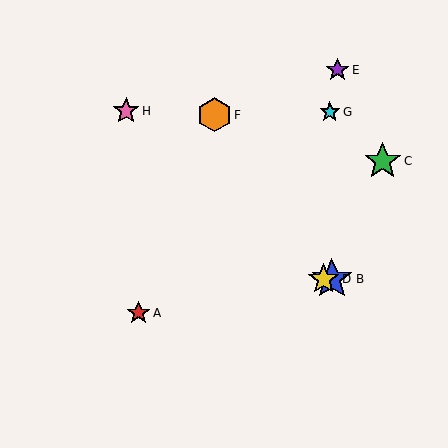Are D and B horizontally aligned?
Yes, both are at y≈279.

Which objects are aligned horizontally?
Objects B, D are aligned horizontally.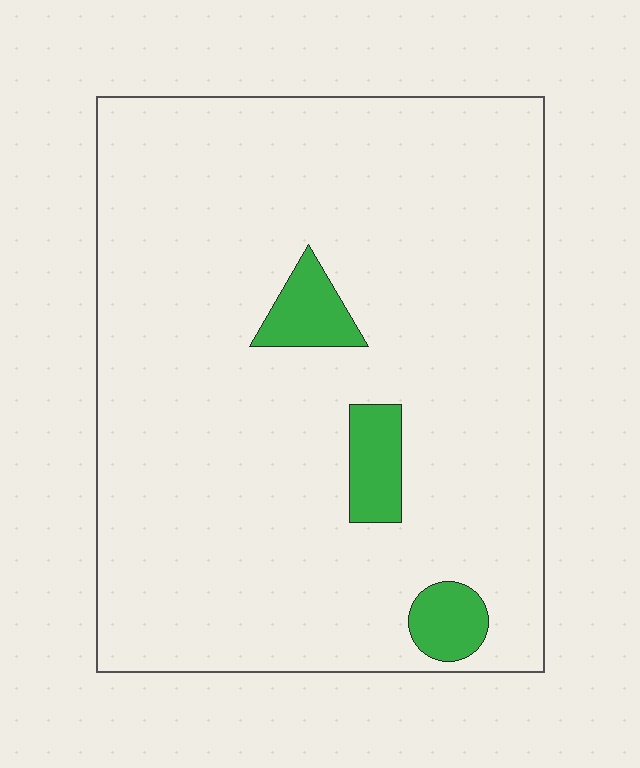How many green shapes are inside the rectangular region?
3.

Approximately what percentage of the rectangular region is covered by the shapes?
Approximately 5%.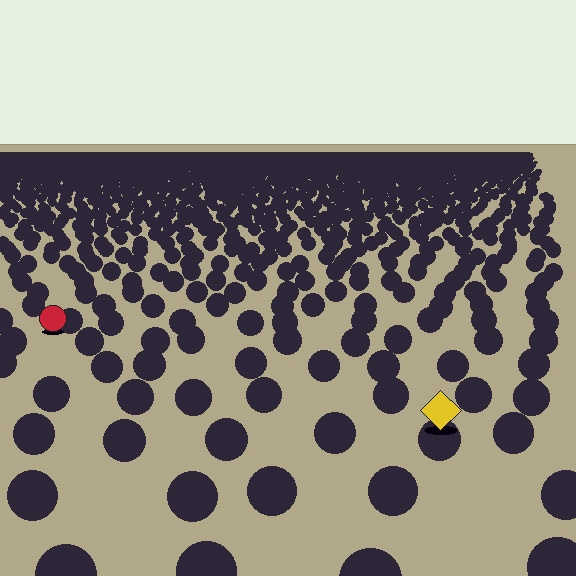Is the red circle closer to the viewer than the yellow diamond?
No. The yellow diamond is closer — you can tell from the texture gradient: the ground texture is coarser near it.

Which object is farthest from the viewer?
The red circle is farthest from the viewer. It appears smaller and the ground texture around it is denser.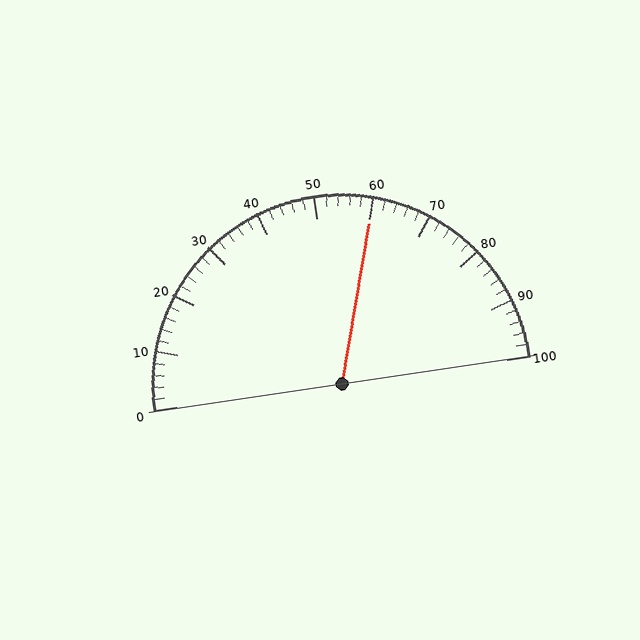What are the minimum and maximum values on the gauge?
The gauge ranges from 0 to 100.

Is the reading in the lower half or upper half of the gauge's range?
The reading is in the upper half of the range (0 to 100).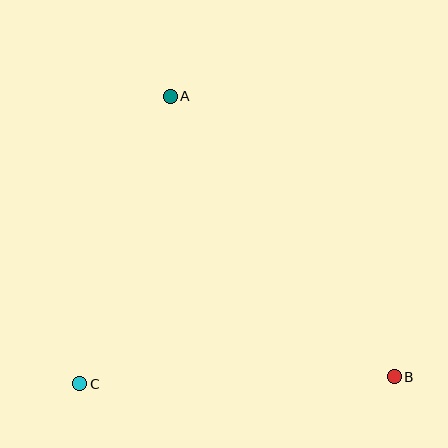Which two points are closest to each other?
Points A and C are closest to each other.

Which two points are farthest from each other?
Points A and B are farthest from each other.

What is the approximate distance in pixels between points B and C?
The distance between B and C is approximately 314 pixels.